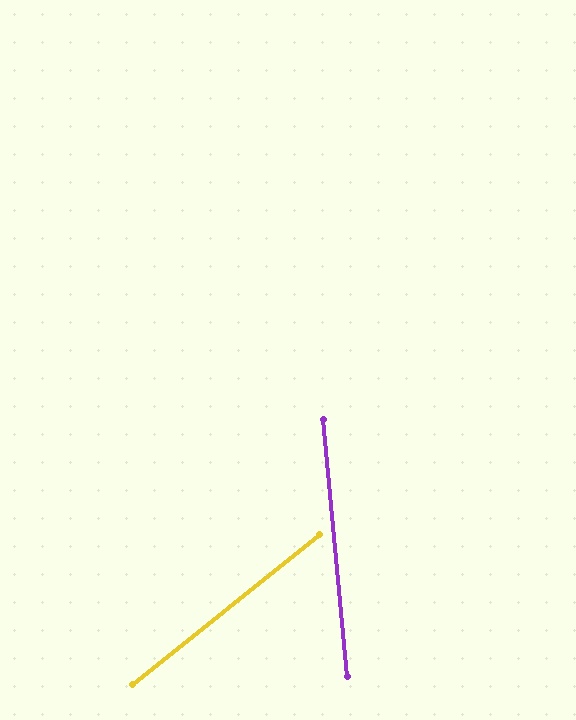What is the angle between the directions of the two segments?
Approximately 57 degrees.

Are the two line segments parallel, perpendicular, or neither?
Neither parallel nor perpendicular — they differ by about 57°.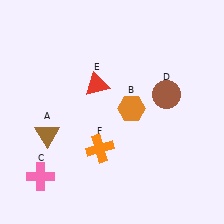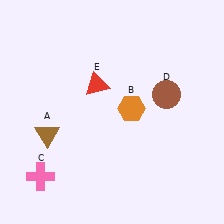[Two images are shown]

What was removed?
The orange cross (F) was removed in Image 2.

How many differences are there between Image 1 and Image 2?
There is 1 difference between the two images.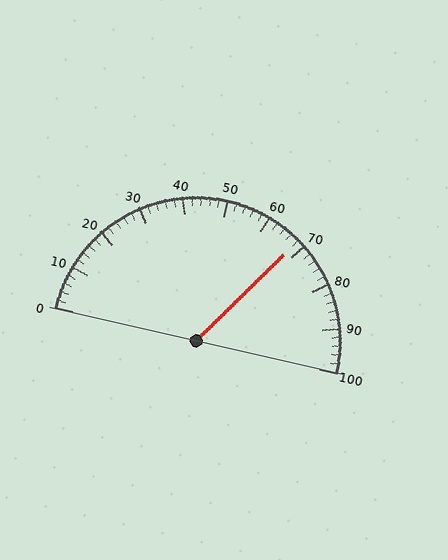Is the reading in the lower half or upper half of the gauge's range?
The reading is in the upper half of the range (0 to 100).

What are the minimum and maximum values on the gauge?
The gauge ranges from 0 to 100.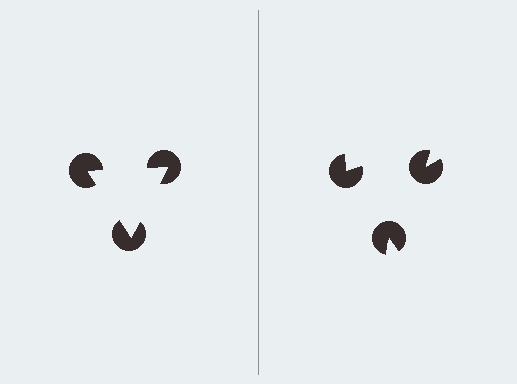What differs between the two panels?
The pac-man discs are positioned identically on both sides; only the wedge orientations differ. On the left they align to a triangle; on the right they are misaligned.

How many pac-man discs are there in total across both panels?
6 — 3 on each side.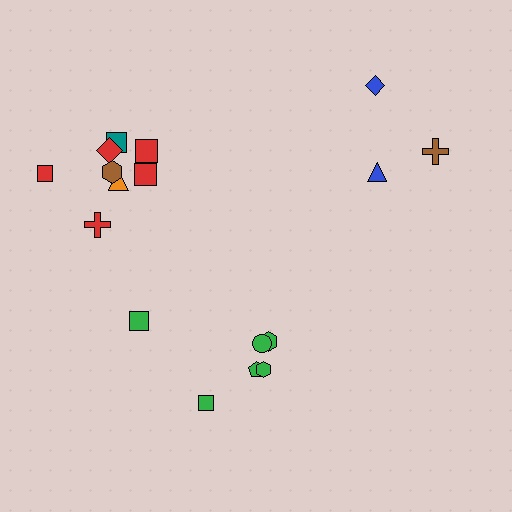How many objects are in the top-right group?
There are 3 objects.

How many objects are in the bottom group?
There are 6 objects.